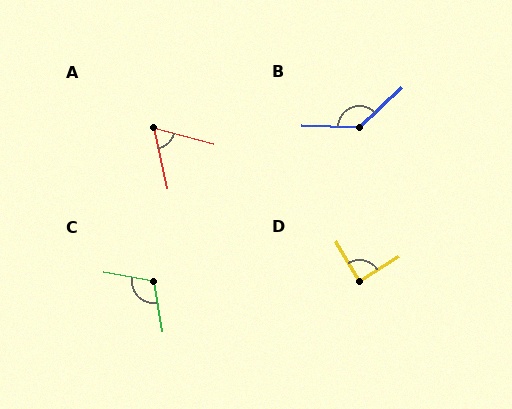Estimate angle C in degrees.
Approximately 110 degrees.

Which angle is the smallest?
A, at approximately 62 degrees.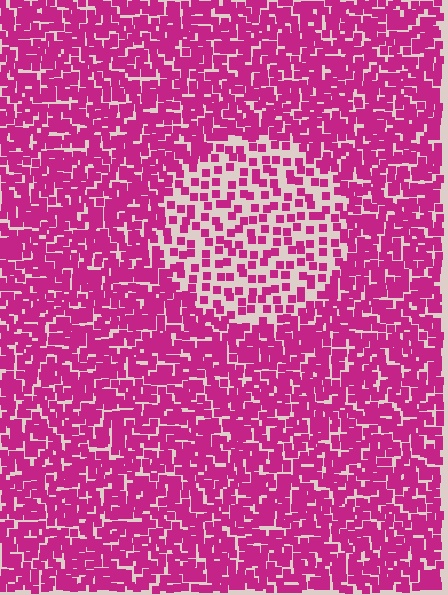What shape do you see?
I see a circle.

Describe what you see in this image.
The image contains small magenta elements arranged at two different densities. A circle-shaped region is visible where the elements are less densely packed than the surrounding area.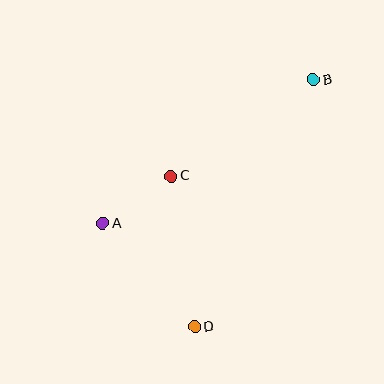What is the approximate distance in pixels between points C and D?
The distance between C and D is approximately 152 pixels.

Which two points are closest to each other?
Points A and C are closest to each other.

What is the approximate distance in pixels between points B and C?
The distance between B and C is approximately 172 pixels.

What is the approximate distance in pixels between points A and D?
The distance between A and D is approximately 138 pixels.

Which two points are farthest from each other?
Points B and D are farthest from each other.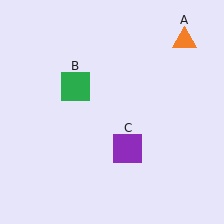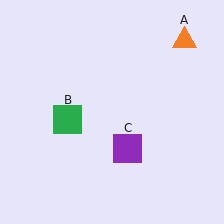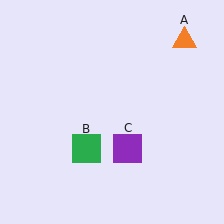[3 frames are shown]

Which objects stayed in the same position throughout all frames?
Orange triangle (object A) and purple square (object C) remained stationary.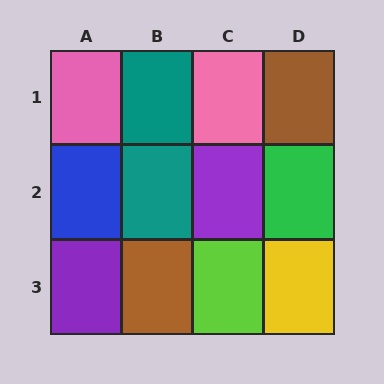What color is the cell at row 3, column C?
Lime.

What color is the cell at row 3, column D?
Yellow.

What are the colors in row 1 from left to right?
Pink, teal, pink, brown.